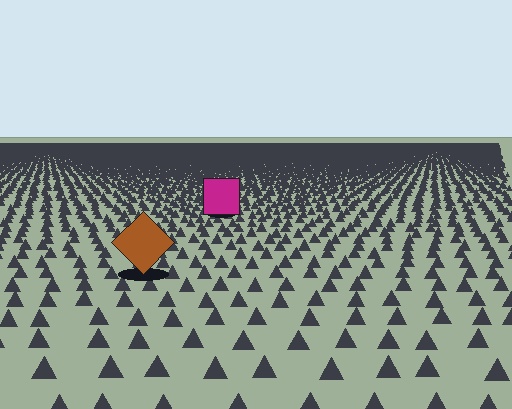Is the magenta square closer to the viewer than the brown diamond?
No. The brown diamond is closer — you can tell from the texture gradient: the ground texture is coarser near it.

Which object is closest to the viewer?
The brown diamond is closest. The texture marks near it are larger and more spread out.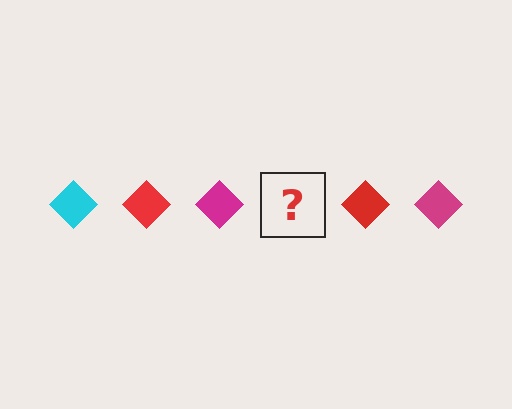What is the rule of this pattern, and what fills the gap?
The rule is that the pattern cycles through cyan, red, magenta diamonds. The gap should be filled with a cyan diamond.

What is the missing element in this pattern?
The missing element is a cyan diamond.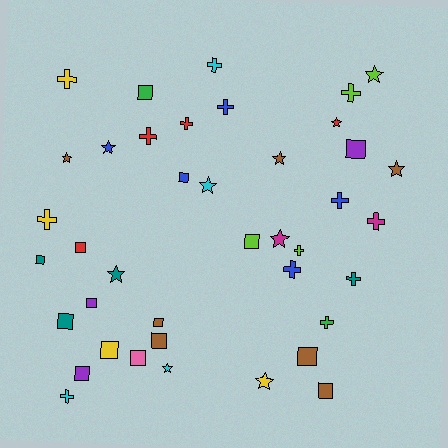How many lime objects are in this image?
There are 4 lime objects.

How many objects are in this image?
There are 40 objects.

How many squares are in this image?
There are 15 squares.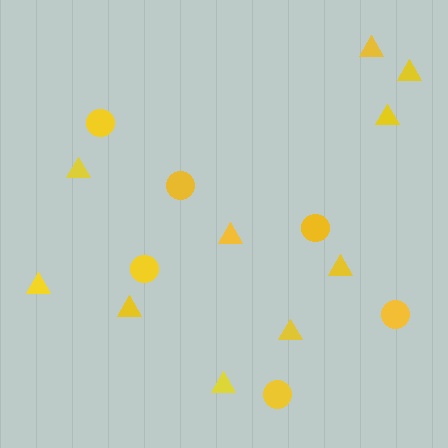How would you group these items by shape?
There are 2 groups: one group of circles (6) and one group of triangles (10).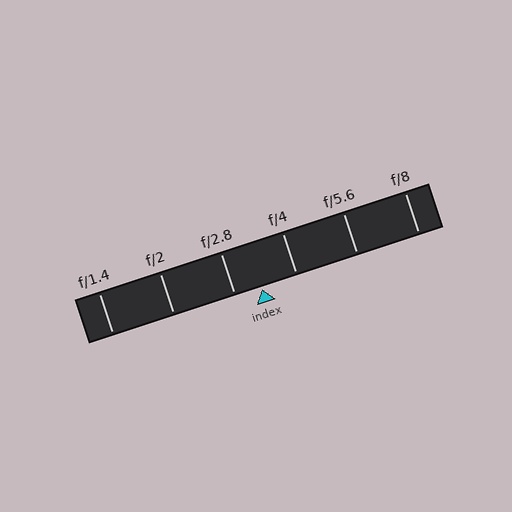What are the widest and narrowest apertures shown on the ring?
The widest aperture shown is f/1.4 and the narrowest is f/8.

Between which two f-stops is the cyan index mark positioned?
The index mark is between f/2.8 and f/4.